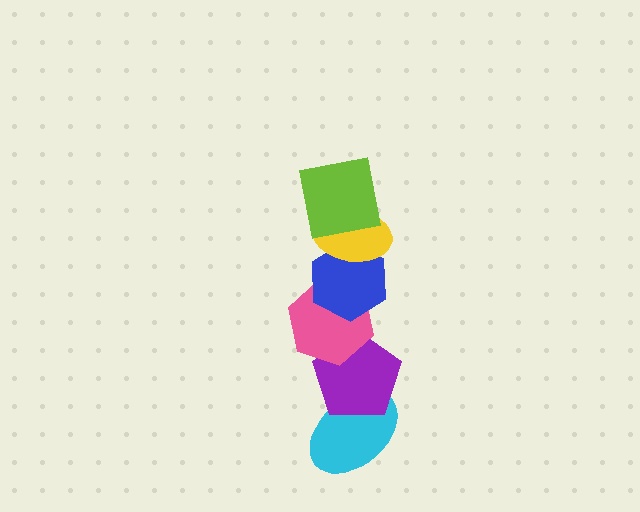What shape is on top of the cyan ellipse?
The purple pentagon is on top of the cyan ellipse.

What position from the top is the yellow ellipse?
The yellow ellipse is 2nd from the top.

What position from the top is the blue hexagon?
The blue hexagon is 3rd from the top.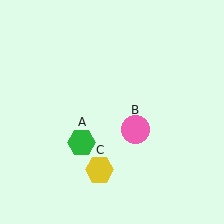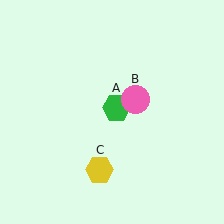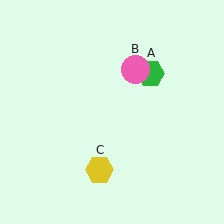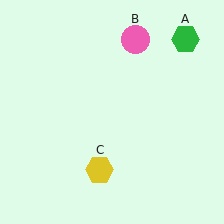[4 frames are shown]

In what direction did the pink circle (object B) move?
The pink circle (object B) moved up.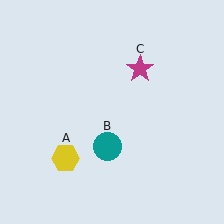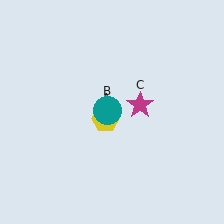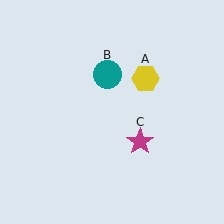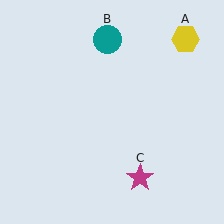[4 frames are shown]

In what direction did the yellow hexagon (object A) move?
The yellow hexagon (object A) moved up and to the right.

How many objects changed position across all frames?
3 objects changed position: yellow hexagon (object A), teal circle (object B), magenta star (object C).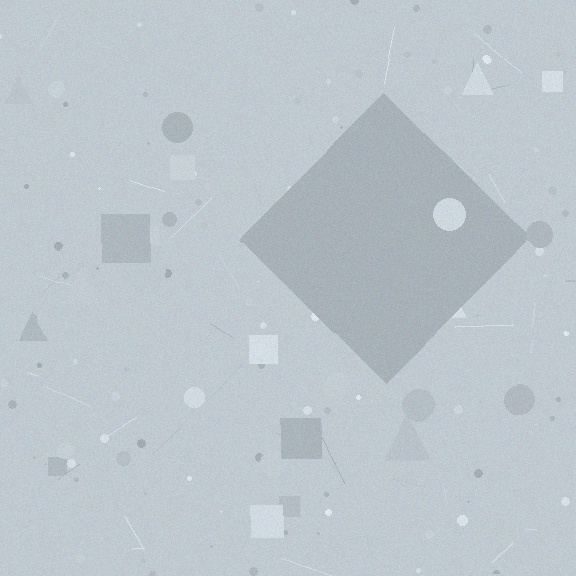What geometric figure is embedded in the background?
A diamond is embedded in the background.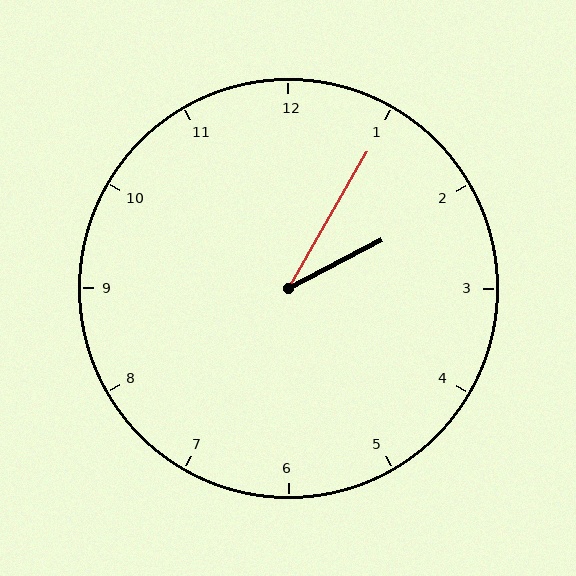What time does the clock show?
2:05.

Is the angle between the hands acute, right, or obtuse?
It is acute.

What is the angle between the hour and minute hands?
Approximately 32 degrees.